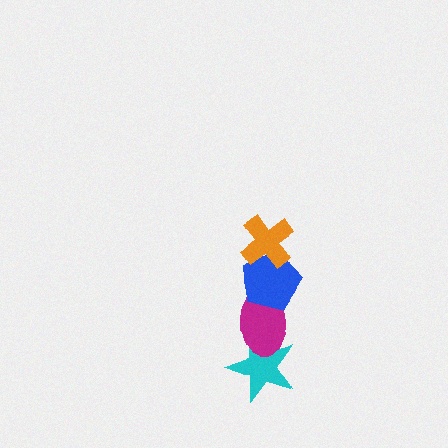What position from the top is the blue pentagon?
The blue pentagon is 2nd from the top.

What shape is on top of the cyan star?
The magenta ellipse is on top of the cyan star.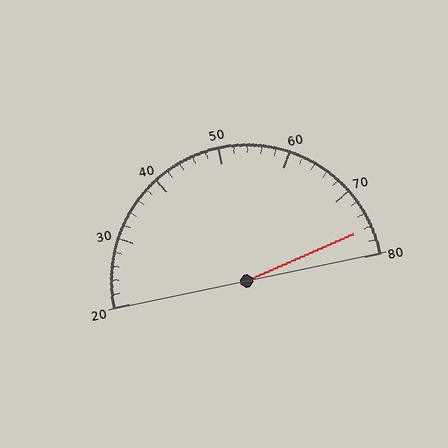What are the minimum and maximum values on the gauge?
The gauge ranges from 20 to 80.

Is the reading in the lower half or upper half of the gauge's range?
The reading is in the upper half of the range (20 to 80).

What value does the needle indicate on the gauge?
The needle indicates approximately 76.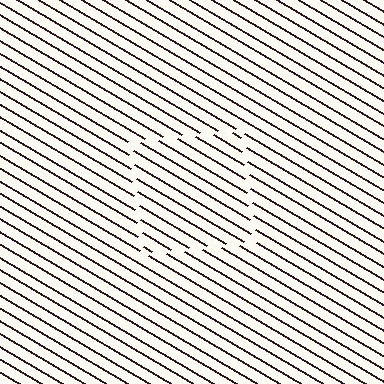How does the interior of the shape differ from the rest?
The interior of the shape contains the same grating, shifted by half a period — the contour is defined by the phase discontinuity where line-ends from the inner and outer gratings abut.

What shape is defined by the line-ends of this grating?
An illusory square. The interior of the shape contains the same grating, shifted by half a period — the contour is defined by the phase discontinuity where line-ends from the inner and outer gratings abut.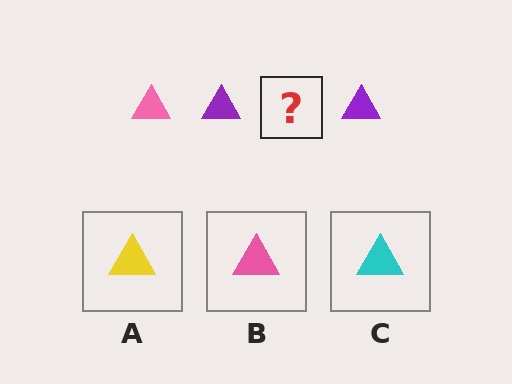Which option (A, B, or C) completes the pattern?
B.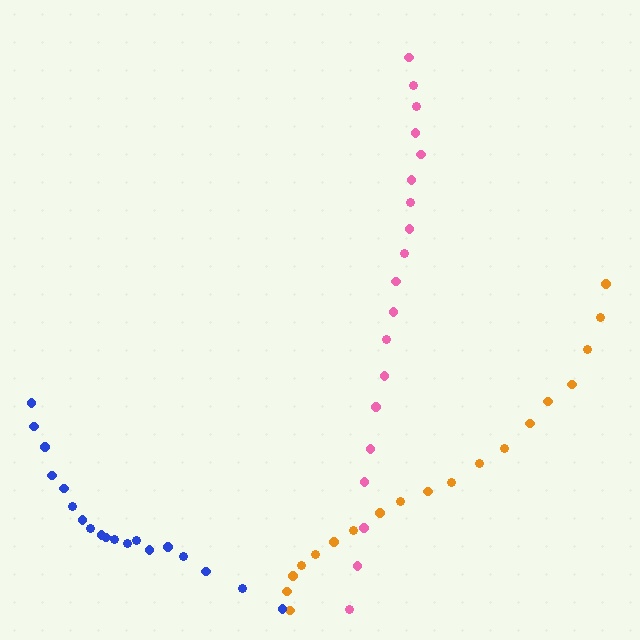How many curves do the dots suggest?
There are 3 distinct paths.